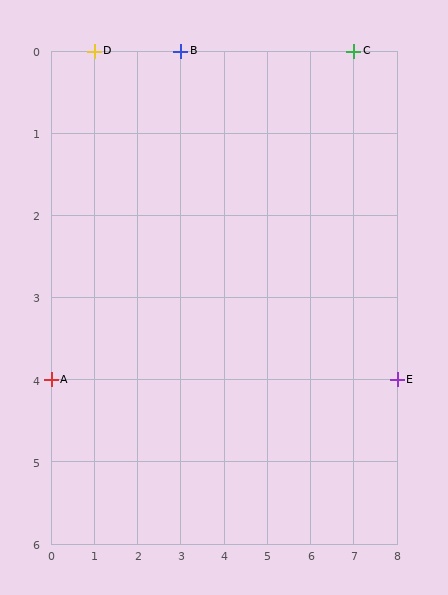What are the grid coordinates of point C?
Point C is at grid coordinates (7, 0).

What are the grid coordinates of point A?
Point A is at grid coordinates (0, 4).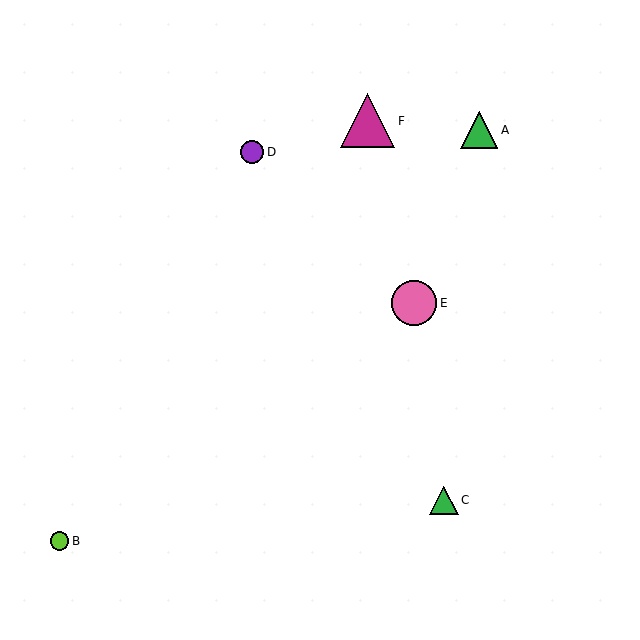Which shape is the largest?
The magenta triangle (labeled F) is the largest.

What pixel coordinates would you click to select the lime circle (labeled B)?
Click at (59, 541) to select the lime circle B.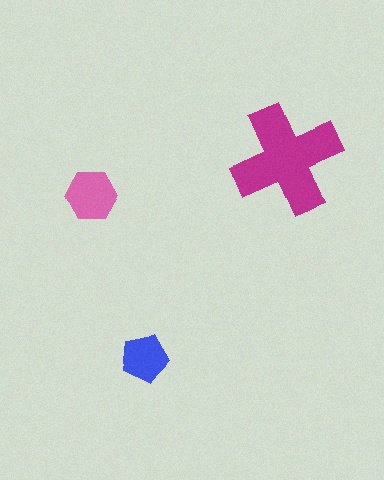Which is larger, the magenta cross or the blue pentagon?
The magenta cross.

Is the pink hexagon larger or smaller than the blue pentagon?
Larger.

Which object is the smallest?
The blue pentagon.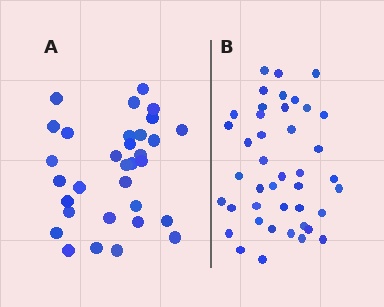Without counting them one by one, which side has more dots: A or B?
Region B (the right region) has more dots.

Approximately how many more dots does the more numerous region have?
Region B has roughly 10 or so more dots than region A.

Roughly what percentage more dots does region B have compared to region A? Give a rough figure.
About 30% more.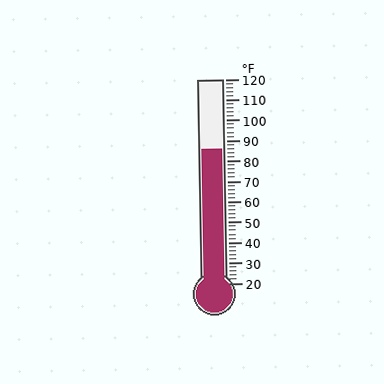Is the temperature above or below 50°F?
The temperature is above 50°F.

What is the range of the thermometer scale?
The thermometer scale ranges from 20°F to 120°F.